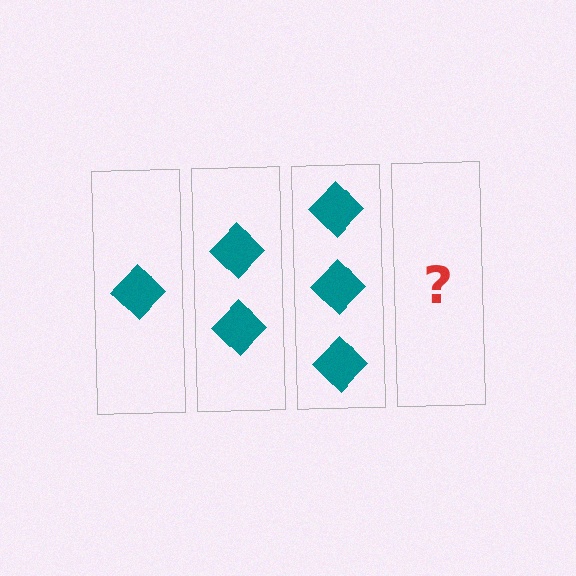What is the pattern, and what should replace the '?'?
The pattern is that each step adds one more diamond. The '?' should be 4 diamonds.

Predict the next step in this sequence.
The next step is 4 diamonds.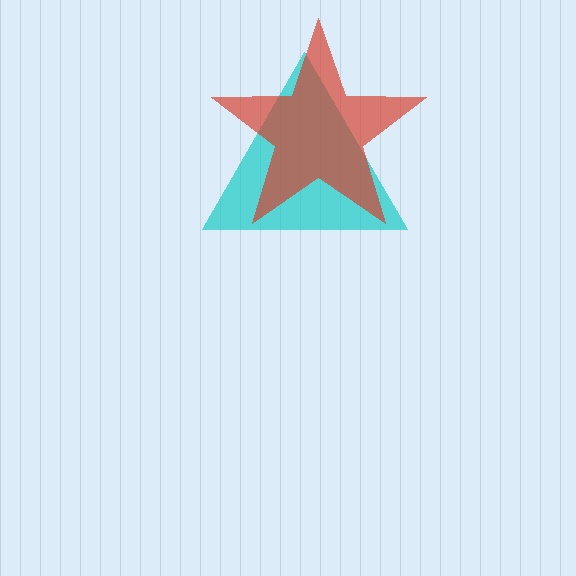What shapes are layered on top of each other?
The layered shapes are: a cyan triangle, a red star.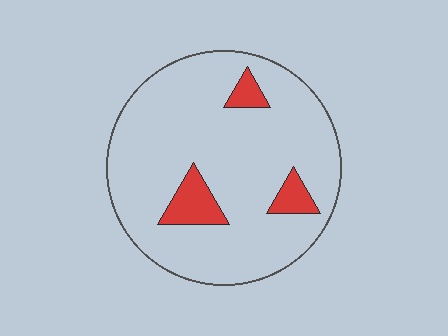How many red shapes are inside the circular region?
3.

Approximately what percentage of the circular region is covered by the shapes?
Approximately 10%.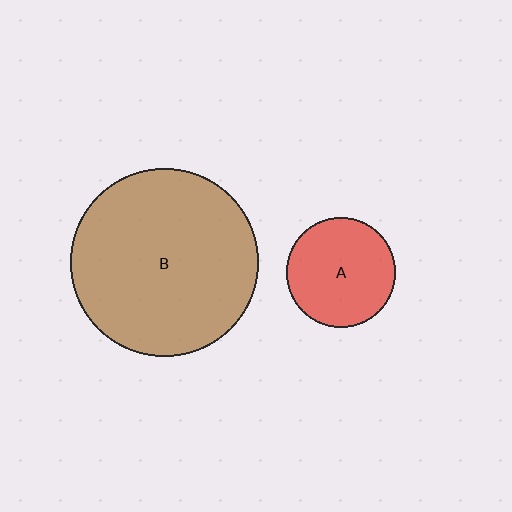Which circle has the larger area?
Circle B (brown).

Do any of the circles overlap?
No, none of the circles overlap.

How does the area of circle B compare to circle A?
Approximately 2.9 times.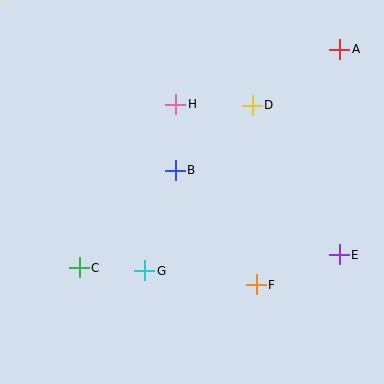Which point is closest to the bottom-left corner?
Point C is closest to the bottom-left corner.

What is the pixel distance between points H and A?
The distance between H and A is 173 pixels.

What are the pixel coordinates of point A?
Point A is at (340, 49).